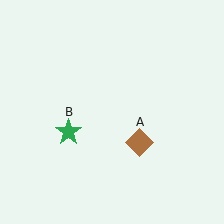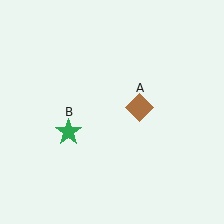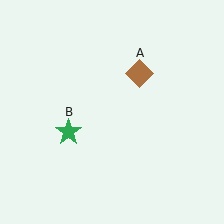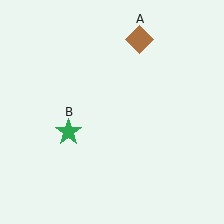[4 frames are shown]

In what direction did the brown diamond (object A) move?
The brown diamond (object A) moved up.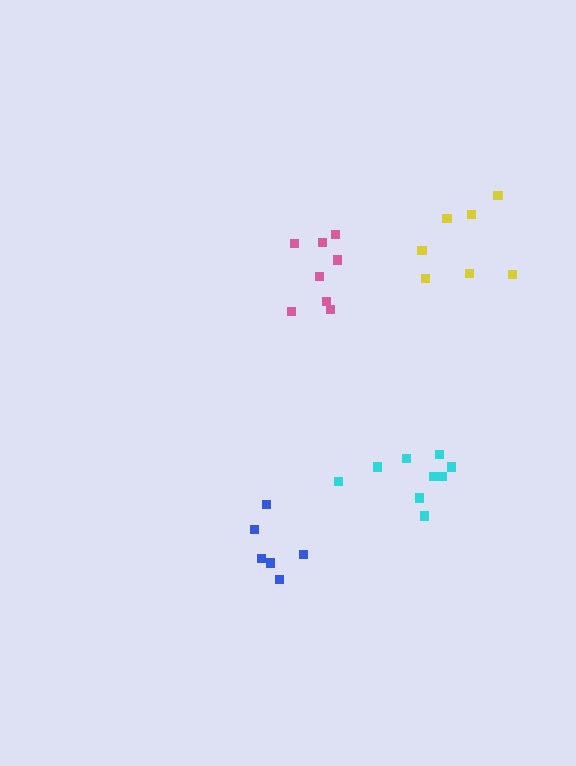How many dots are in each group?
Group 1: 6 dots, Group 2: 9 dots, Group 3: 7 dots, Group 4: 8 dots (30 total).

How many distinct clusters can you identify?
There are 4 distinct clusters.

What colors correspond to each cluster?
The clusters are colored: blue, cyan, yellow, pink.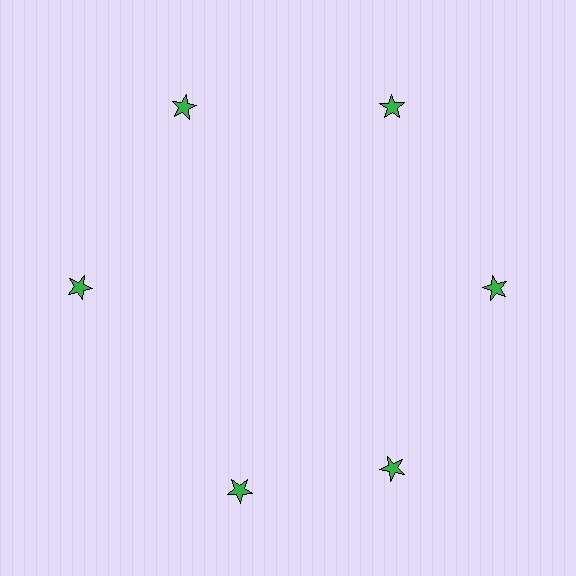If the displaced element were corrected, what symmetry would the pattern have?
It would have 6-fold rotational symmetry — the pattern would map onto itself every 60 degrees.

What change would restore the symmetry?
The symmetry would be restored by rotating it back into even spacing with its neighbors so that all 6 stars sit at equal angles and equal distance from the center.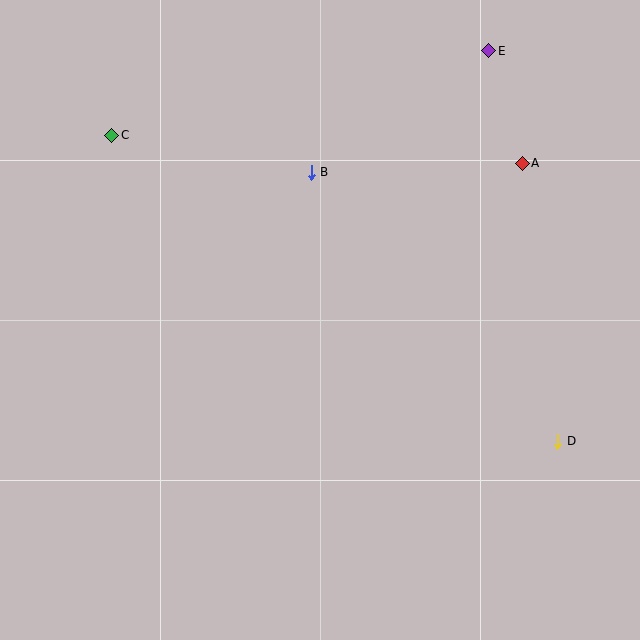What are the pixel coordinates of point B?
Point B is at (311, 172).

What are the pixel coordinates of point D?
Point D is at (558, 441).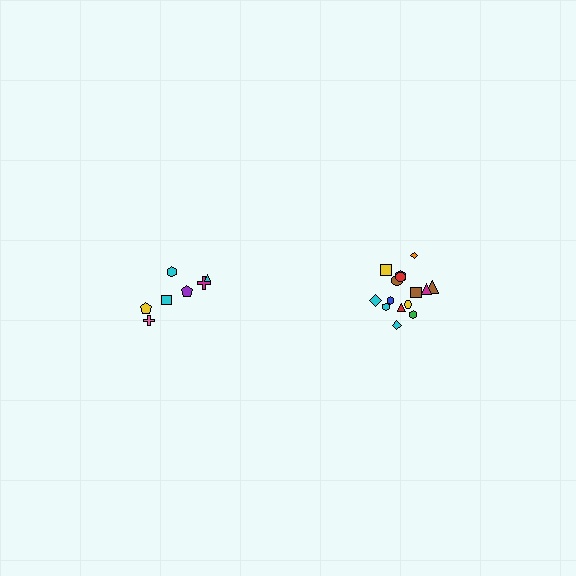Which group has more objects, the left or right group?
The right group.